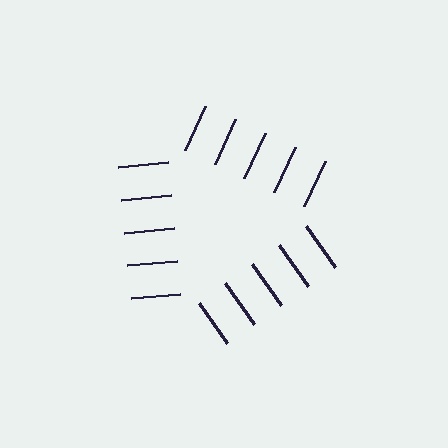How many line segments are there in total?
15 — 5 along each of the 3 edges.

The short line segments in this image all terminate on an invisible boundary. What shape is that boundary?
An illusory triangle — the line segments terminate on its edges but no continuous stroke is drawn.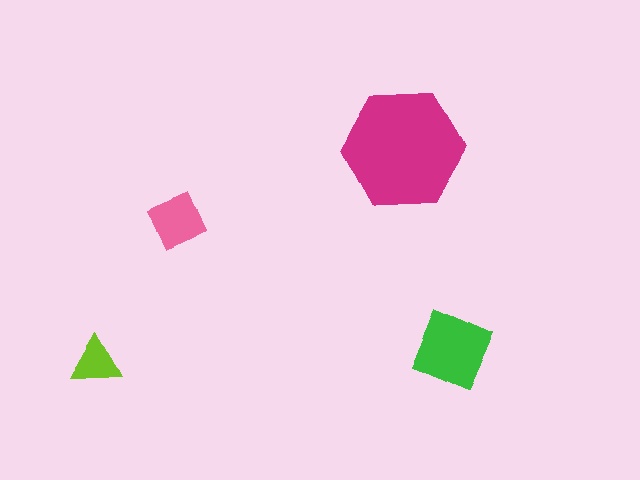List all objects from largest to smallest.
The magenta hexagon, the green square, the pink diamond, the lime triangle.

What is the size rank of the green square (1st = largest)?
2nd.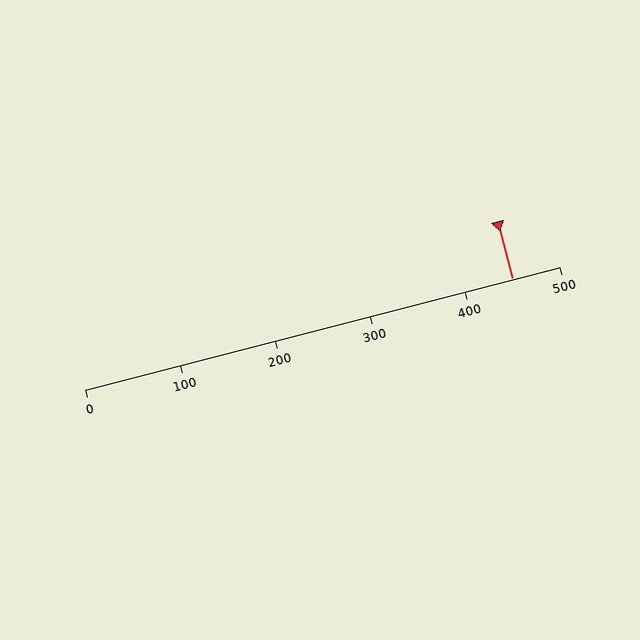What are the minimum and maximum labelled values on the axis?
The axis runs from 0 to 500.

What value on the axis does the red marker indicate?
The marker indicates approximately 450.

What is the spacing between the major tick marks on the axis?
The major ticks are spaced 100 apart.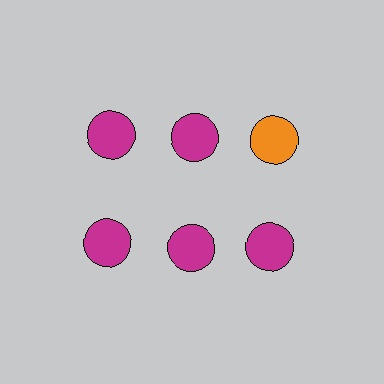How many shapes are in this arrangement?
There are 6 shapes arranged in a grid pattern.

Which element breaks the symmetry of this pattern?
The orange circle in the top row, center column breaks the symmetry. All other shapes are magenta circles.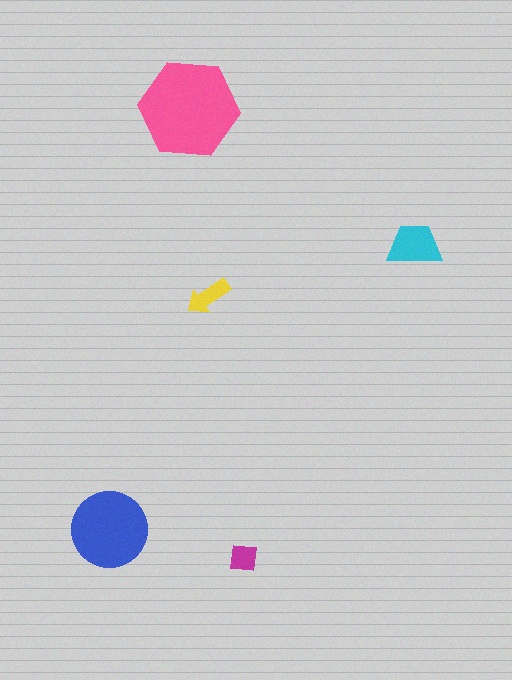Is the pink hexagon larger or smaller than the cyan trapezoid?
Larger.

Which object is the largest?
The pink hexagon.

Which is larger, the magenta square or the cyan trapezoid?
The cyan trapezoid.